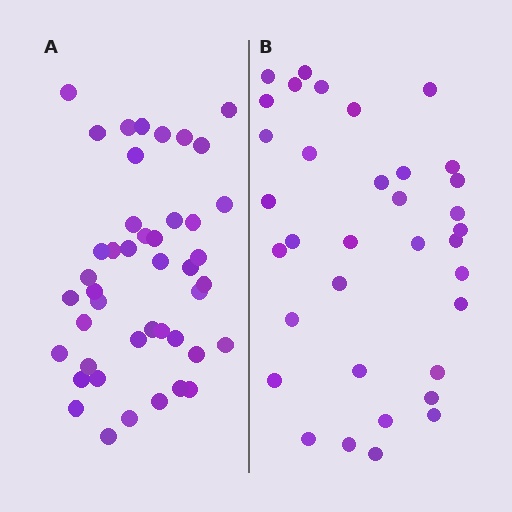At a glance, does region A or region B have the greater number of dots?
Region A (the left region) has more dots.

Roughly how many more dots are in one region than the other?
Region A has roughly 8 or so more dots than region B.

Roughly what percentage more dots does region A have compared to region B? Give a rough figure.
About 25% more.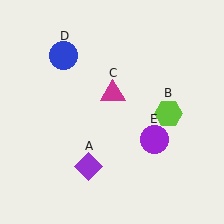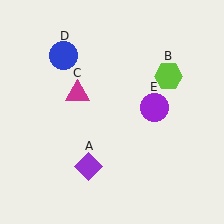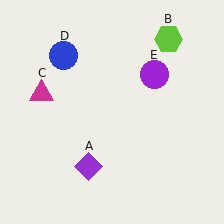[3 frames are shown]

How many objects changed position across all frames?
3 objects changed position: lime hexagon (object B), magenta triangle (object C), purple circle (object E).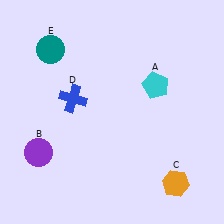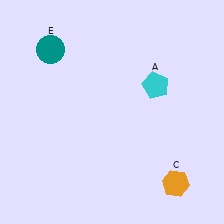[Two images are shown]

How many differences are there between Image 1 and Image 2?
There are 2 differences between the two images.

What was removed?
The blue cross (D), the purple circle (B) were removed in Image 2.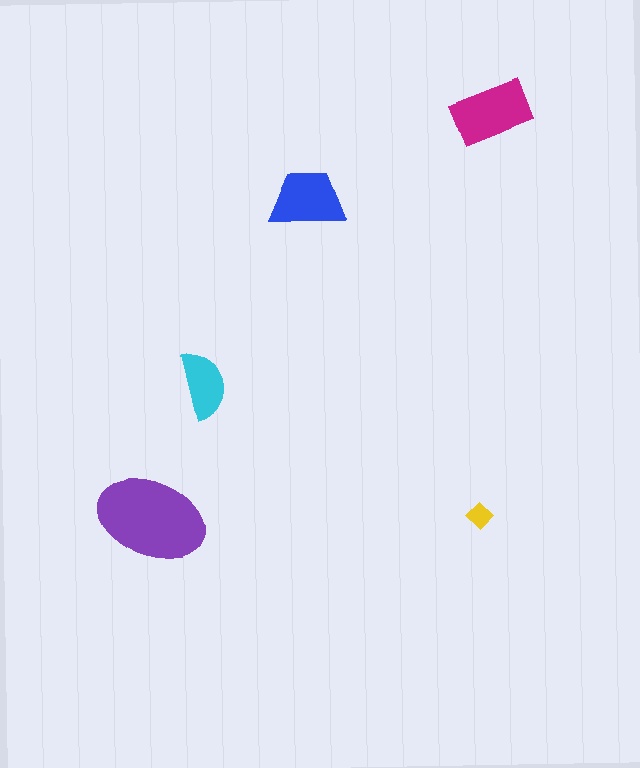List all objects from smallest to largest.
The yellow diamond, the cyan semicircle, the blue trapezoid, the magenta rectangle, the purple ellipse.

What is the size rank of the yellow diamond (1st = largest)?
5th.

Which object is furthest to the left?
The purple ellipse is leftmost.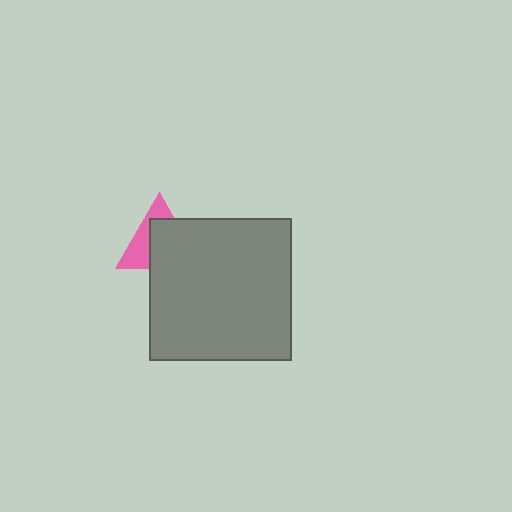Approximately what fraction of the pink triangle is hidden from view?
Roughly 59% of the pink triangle is hidden behind the gray square.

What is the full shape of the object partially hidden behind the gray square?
The partially hidden object is a pink triangle.